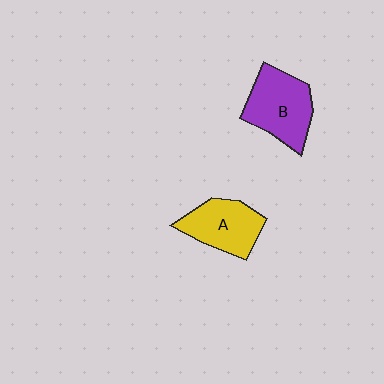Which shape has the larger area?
Shape B (purple).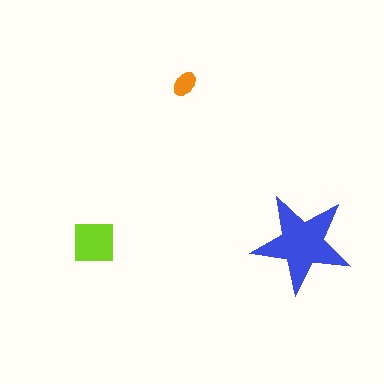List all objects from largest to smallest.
The blue star, the lime square, the orange ellipse.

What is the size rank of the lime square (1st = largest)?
2nd.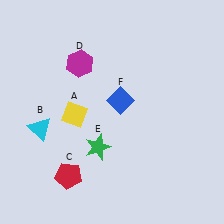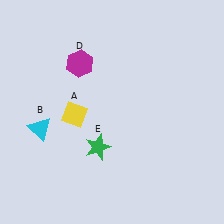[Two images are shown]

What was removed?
The blue diamond (F), the red pentagon (C) were removed in Image 2.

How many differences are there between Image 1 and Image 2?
There are 2 differences between the two images.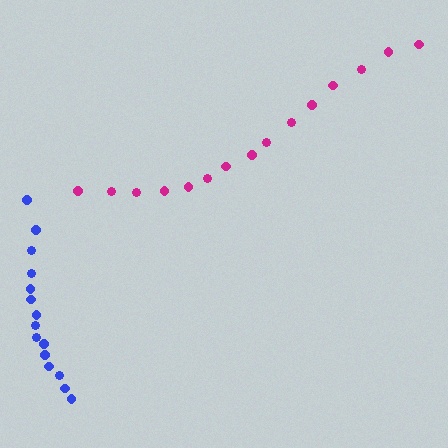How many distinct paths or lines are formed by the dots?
There are 2 distinct paths.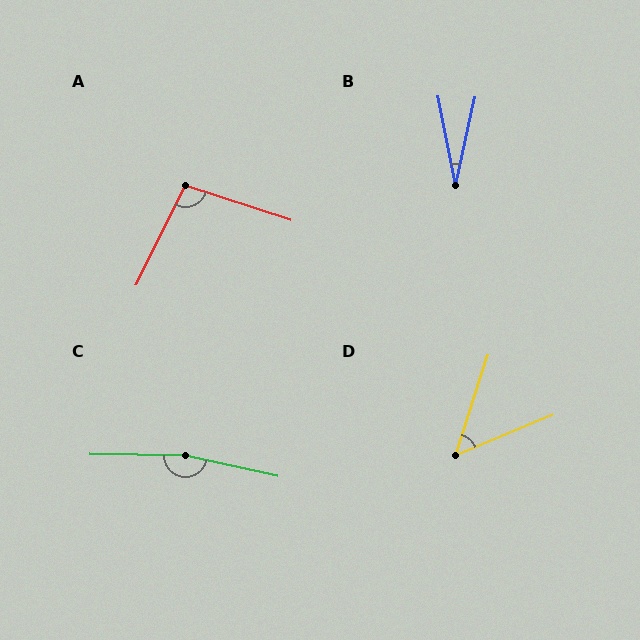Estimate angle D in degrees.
Approximately 50 degrees.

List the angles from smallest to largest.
B (23°), D (50°), A (99°), C (168°).